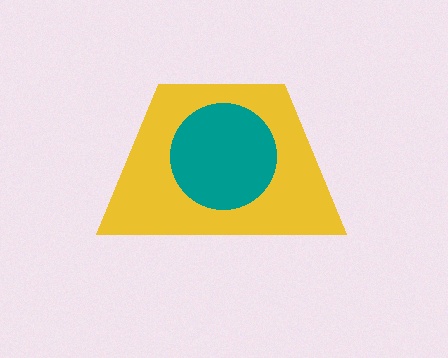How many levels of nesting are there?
2.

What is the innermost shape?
The teal circle.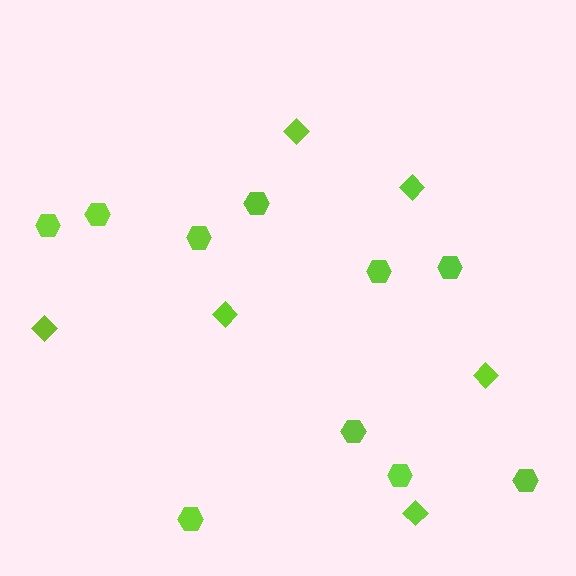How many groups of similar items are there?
There are 2 groups: one group of diamonds (6) and one group of hexagons (10).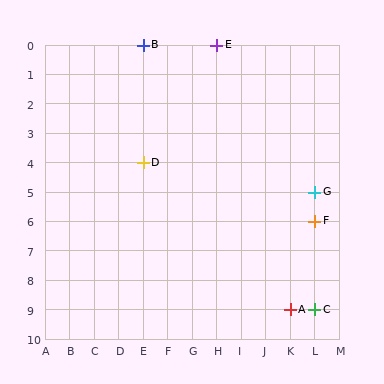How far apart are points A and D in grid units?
Points A and D are 6 columns and 5 rows apart (about 7.8 grid units diagonally).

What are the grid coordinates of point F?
Point F is at grid coordinates (L, 6).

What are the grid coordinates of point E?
Point E is at grid coordinates (H, 0).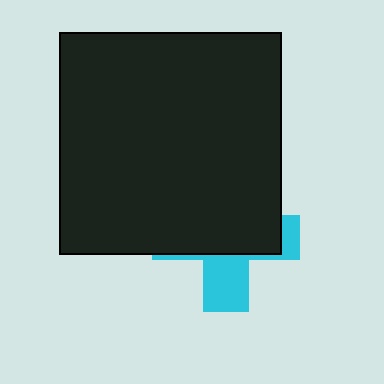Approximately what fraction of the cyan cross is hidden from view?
Roughly 67% of the cyan cross is hidden behind the black square.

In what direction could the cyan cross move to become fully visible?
The cyan cross could move down. That would shift it out from behind the black square entirely.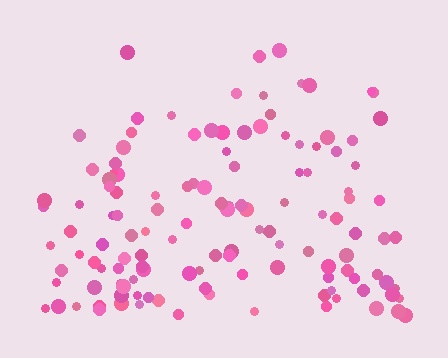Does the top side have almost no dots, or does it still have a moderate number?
Still a moderate number, just noticeably fewer than the bottom.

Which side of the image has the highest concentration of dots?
The bottom.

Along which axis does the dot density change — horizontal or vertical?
Vertical.